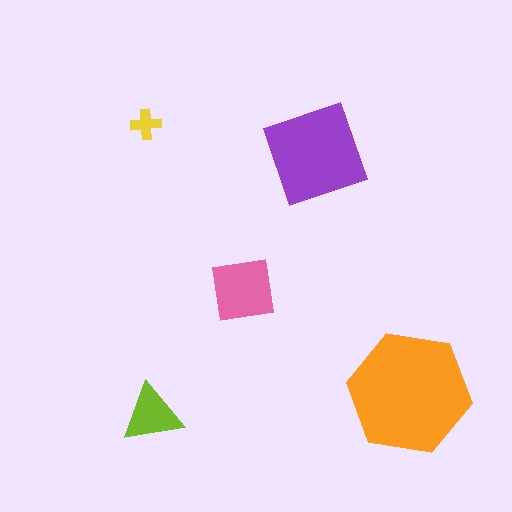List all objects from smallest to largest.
The yellow cross, the lime triangle, the pink square, the purple square, the orange hexagon.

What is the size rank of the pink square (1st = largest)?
3rd.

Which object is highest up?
The yellow cross is topmost.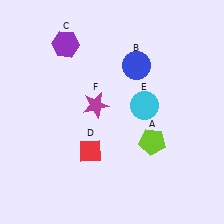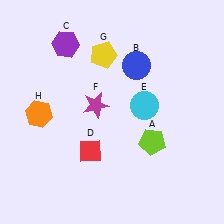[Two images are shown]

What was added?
A yellow pentagon (G), an orange hexagon (H) were added in Image 2.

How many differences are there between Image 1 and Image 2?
There are 2 differences between the two images.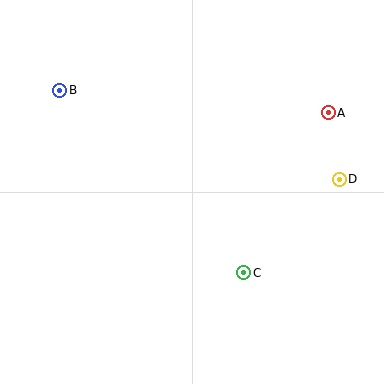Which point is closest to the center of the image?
Point C at (244, 273) is closest to the center.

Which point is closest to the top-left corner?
Point B is closest to the top-left corner.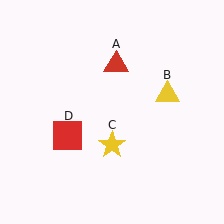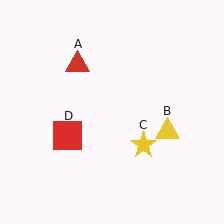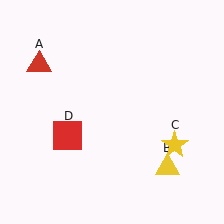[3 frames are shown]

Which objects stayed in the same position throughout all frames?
Red square (object D) remained stationary.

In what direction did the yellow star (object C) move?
The yellow star (object C) moved right.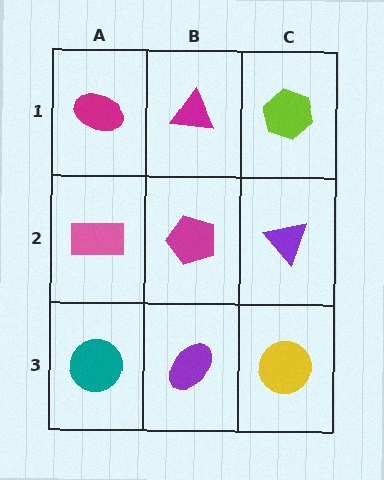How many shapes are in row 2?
3 shapes.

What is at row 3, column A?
A teal circle.